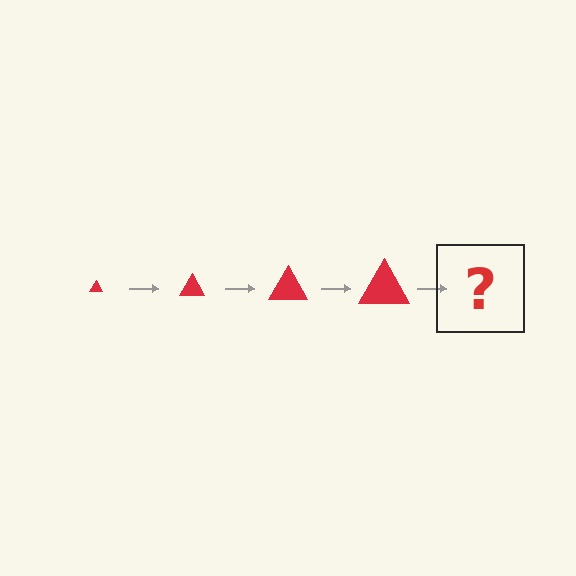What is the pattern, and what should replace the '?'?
The pattern is that the triangle gets progressively larger each step. The '?' should be a red triangle, larger than the previous one.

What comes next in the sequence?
The next element should be a red triangle, larger than the previous one.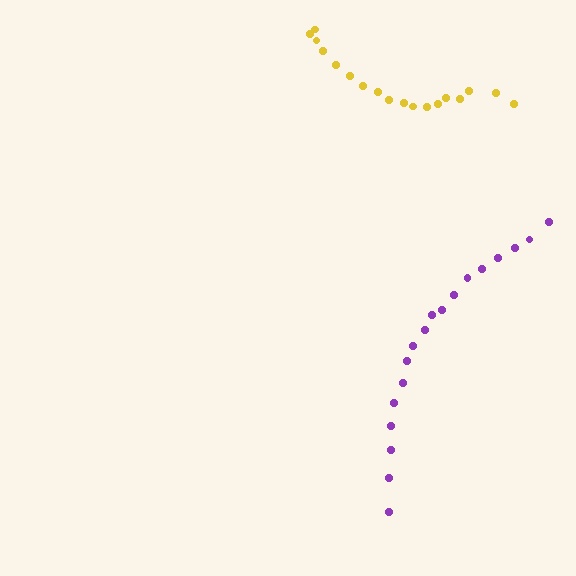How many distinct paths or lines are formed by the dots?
There are 2 distinct paths.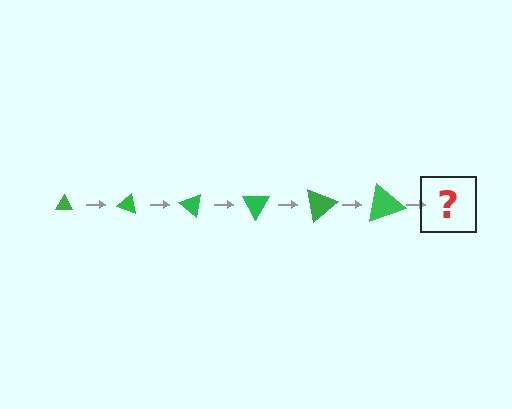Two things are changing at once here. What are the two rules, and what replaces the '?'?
The two rules are that the triangle grows larger each step and it rotates 20 degrees each step. The '?' should be a triangle, larger than the previous one and rotated 120 degrees from the start.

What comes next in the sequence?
The next element should be a triangle, larger than the previous one and rotated 120 degrees from the start.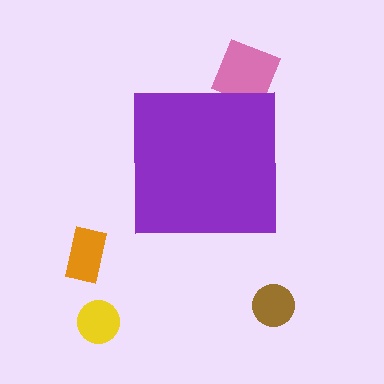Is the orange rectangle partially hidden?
No, the orange rectangle is fully visible.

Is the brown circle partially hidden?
No, the brown circle is fully visible.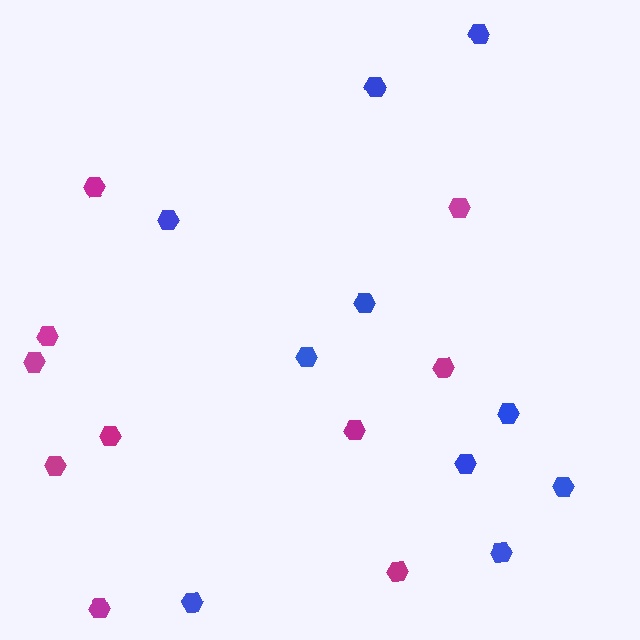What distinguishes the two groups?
There are 2 groups: one group of blue hexagons (10) and one group of magenta hexagons (10).